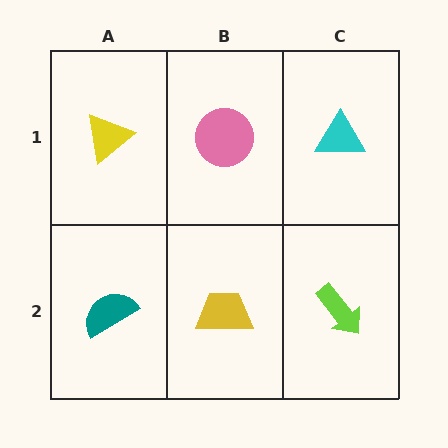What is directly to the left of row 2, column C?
A yellow trapezoid.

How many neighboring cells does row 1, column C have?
2.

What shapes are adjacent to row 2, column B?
A pink circle (row 1, column B), a teal semicircle (row 2, column A), a lime arrow (row 2, column C).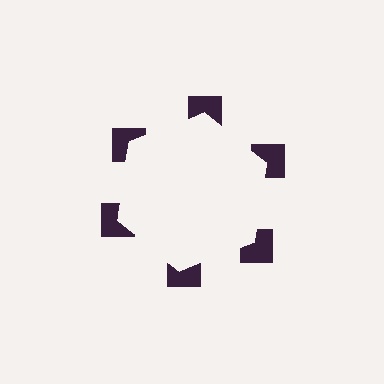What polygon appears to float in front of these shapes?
An illusory hexagon — its edges are inferred from the aligned wedge cuts in the notched squares, not physically drawn.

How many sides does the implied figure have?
6 sides.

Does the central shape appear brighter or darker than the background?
It typically appears slightly brighter than the background, even though no actual brightness change is drawn.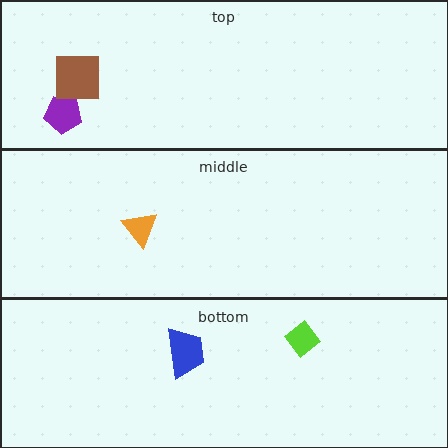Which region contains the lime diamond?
The bottom region.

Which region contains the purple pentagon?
The top region.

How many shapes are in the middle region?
1.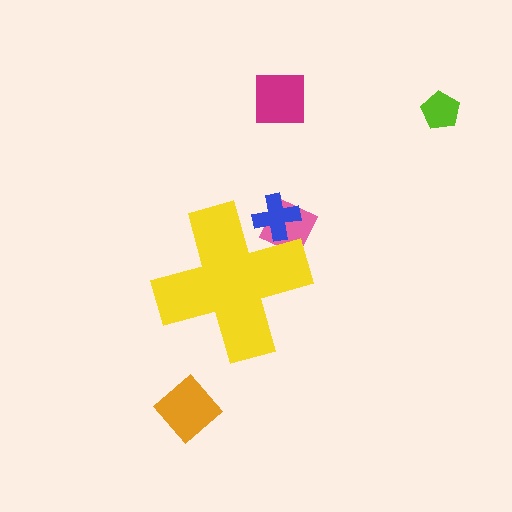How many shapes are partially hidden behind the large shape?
2 shapes are partially hidden.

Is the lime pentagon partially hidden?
No, the lime pentagon is fully visible.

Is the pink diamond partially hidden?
Yes, the pink diamond is partially hidden behind the yellow cross.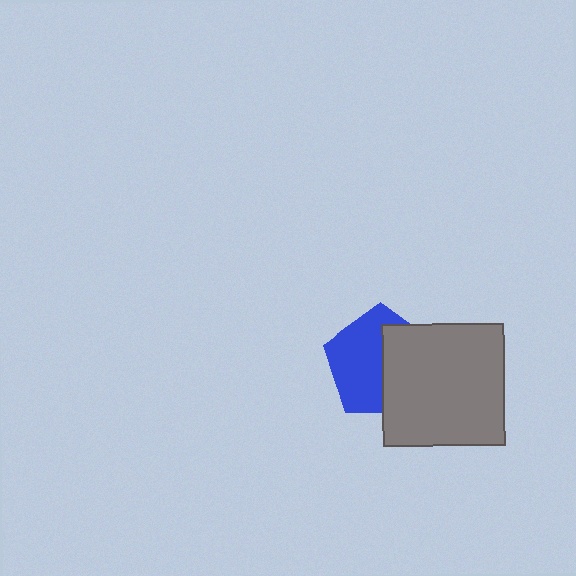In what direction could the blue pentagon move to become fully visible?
The blue pentagon could move left. That would shift it out from behind the gray square entirely.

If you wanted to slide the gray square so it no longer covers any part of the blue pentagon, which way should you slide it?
Slide it right — that is the most direct way to separate the two shapes.